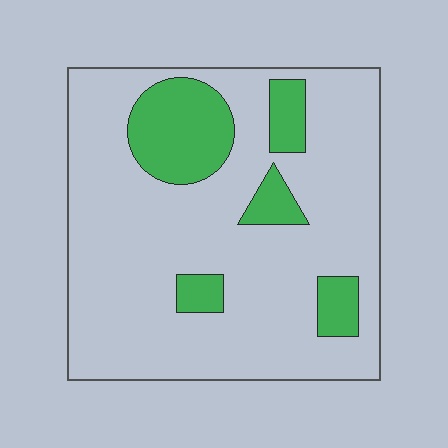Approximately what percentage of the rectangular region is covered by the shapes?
Approximately 20%.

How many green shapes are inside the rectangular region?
5.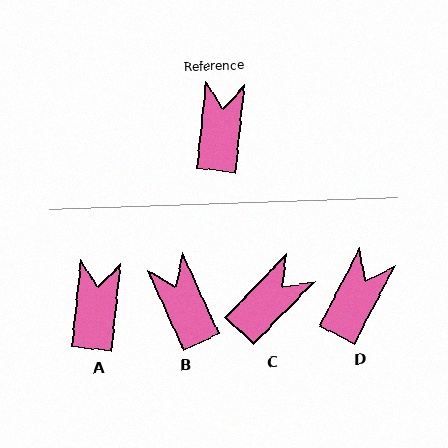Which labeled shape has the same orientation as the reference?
A.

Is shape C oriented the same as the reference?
No, it is off by about 38 degrees.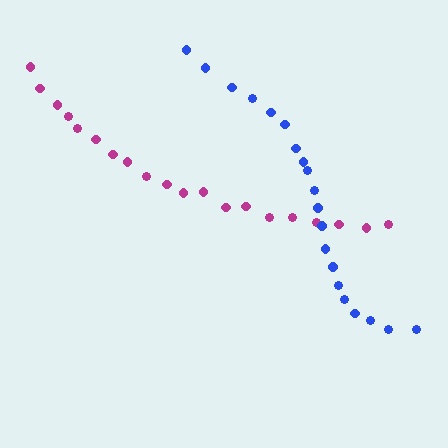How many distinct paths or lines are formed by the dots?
There are 2 distinct paths.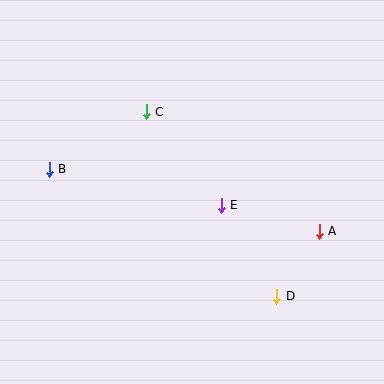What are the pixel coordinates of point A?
Point A is at (319, 231).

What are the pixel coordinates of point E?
Point E is at (221, 205).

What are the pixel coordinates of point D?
Point D is at (277, 296).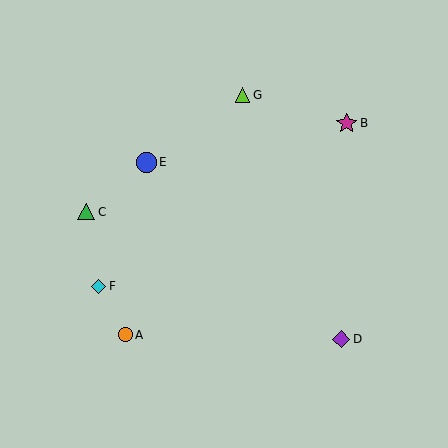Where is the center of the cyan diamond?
The center of the cyan diamond is at (99, 286).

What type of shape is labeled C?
Shape C is a green triangle.